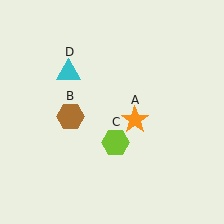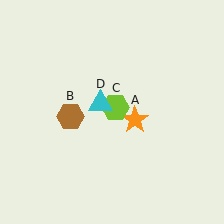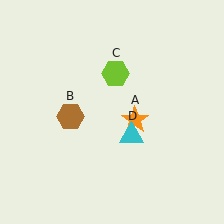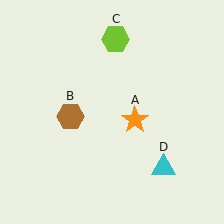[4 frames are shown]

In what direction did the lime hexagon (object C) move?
The lime hexagon (object C) moved up.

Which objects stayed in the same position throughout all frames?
Orange star (object A) and brown hexagon (object B) remained stationary.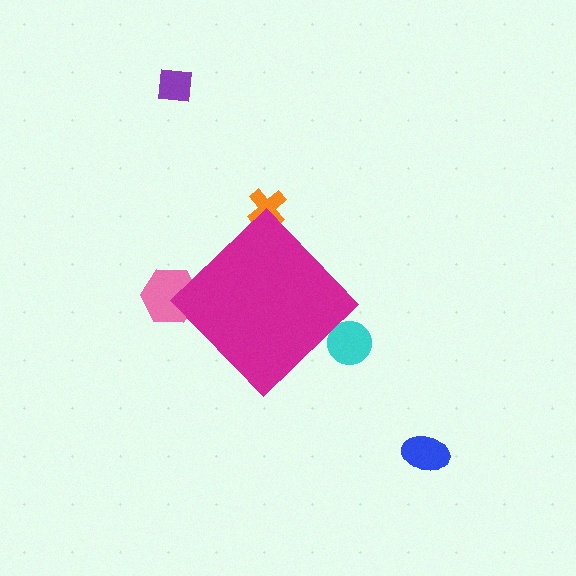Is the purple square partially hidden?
No, the purple square is fully visible.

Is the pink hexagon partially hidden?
Yes, the pink hexagon is partially hidden behind the magenta diamond.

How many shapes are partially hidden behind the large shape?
3 shapes are partially hidden.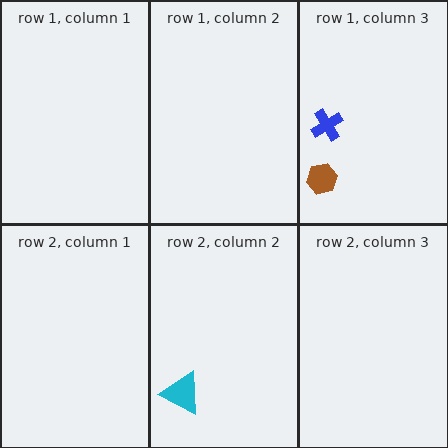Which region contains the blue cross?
The row 1, column 3 region.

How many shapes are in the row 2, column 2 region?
1.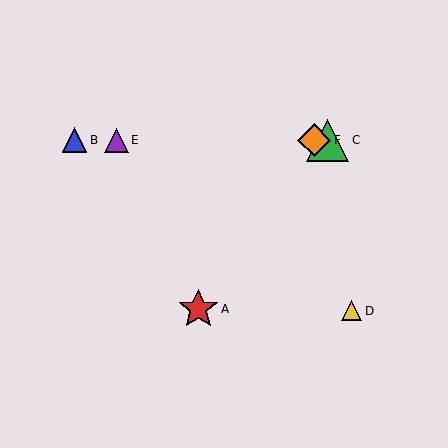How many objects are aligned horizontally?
4 objects (B, C, E, F) are aligned horizontally.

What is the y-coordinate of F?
Object F is at y≈140.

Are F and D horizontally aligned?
No, F is at y≈140 and D is at y≈311.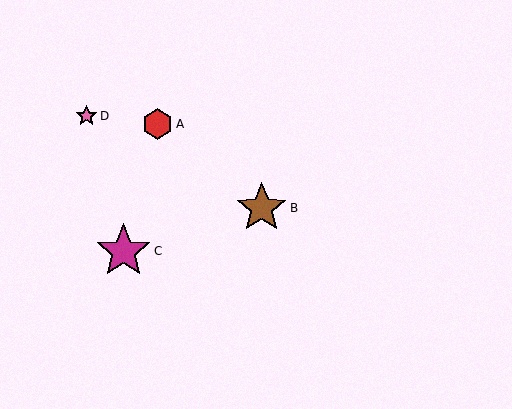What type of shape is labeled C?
Shape C is a magenta star.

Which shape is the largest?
The magenta star (labeled C) is the largest.